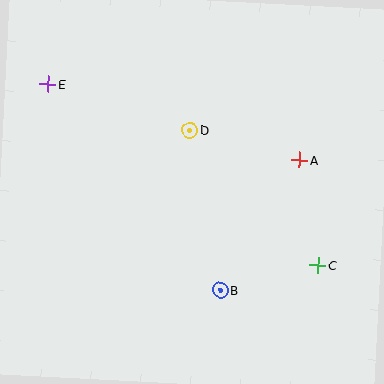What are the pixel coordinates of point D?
Point D is at (190, 130).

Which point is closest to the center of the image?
Point D at (190, 130) is closest to the center.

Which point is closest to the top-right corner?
Point A is closest to the top-right corner.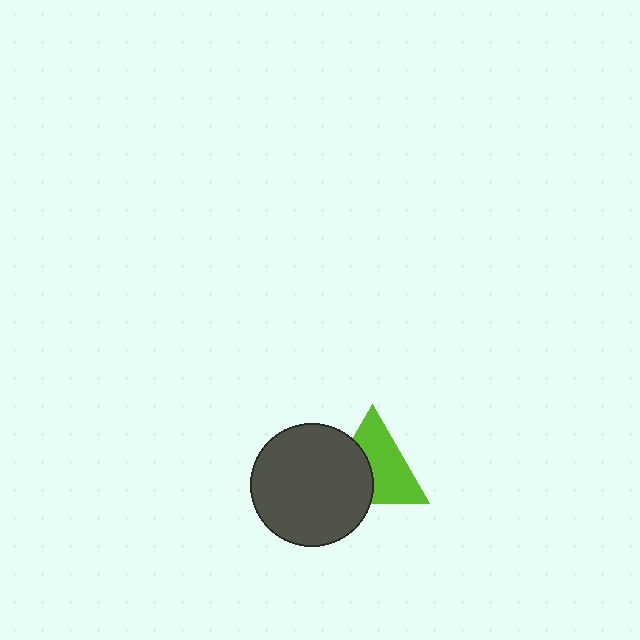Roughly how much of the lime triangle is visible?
About half of it is visible (roughly 60%).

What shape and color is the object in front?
The object in front is a dark gray circle.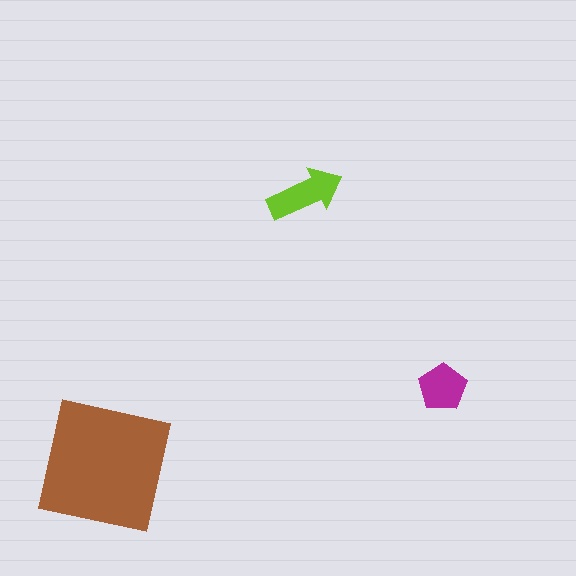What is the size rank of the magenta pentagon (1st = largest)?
3rd.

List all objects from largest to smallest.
The brown square, the lime arrow, the magenta pentagon.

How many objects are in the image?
There are 3 objects in the image.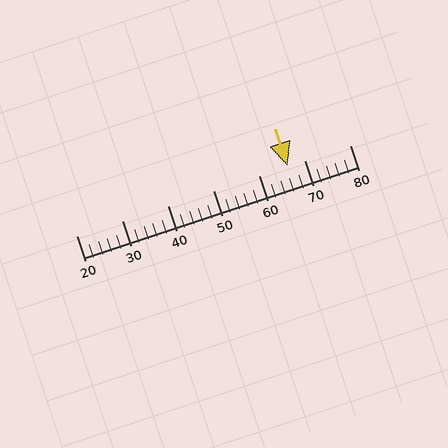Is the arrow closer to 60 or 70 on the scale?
The arrow is closer to 70.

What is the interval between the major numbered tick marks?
The major tick marks are spaced 10 units apart.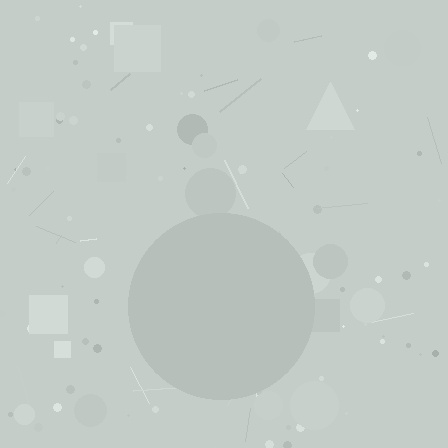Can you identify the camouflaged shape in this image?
The camouflaged shape is a circle.